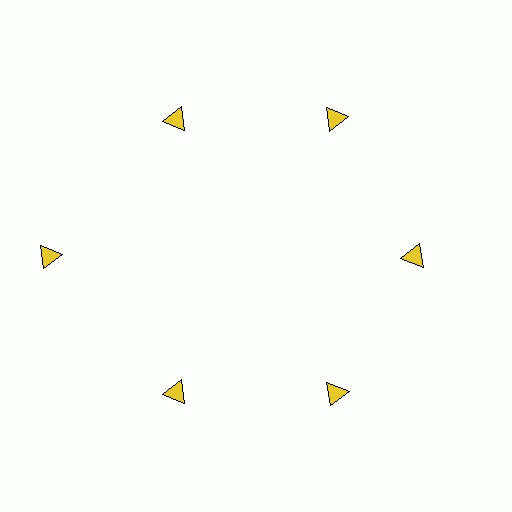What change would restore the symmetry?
The symmetry would be restored by moving it inward, back onto the ring so that all 6 triangles sit at equal angles and equal distance from the center.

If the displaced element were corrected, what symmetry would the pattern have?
It would have 6-fold rotational symmetry — the pattern would map onto itself every 60 degrees.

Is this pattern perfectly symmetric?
No. The 6 yellow triangles are arranged in a ring, but one element near the 9 o'clock position is pushed outward from the center, breaking the 6-fold rotational symmetry.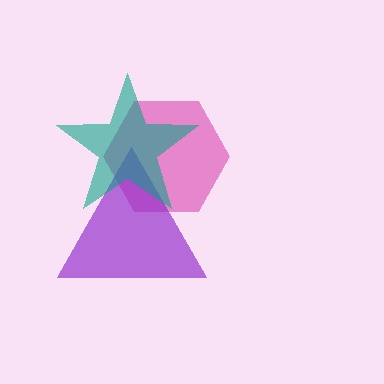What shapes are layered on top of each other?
The layered shapes are: a magenta hexagon, a purple triangle, a teal star.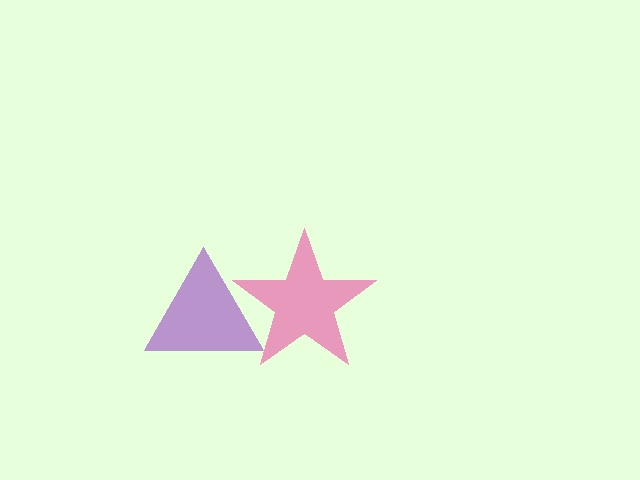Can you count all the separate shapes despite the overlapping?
Yes, there are 2 separate shapes.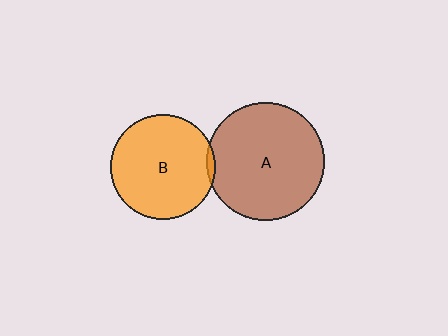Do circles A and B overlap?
Yes.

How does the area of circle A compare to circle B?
Approximately 1.3 times.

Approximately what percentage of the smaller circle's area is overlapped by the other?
Approximately 5%.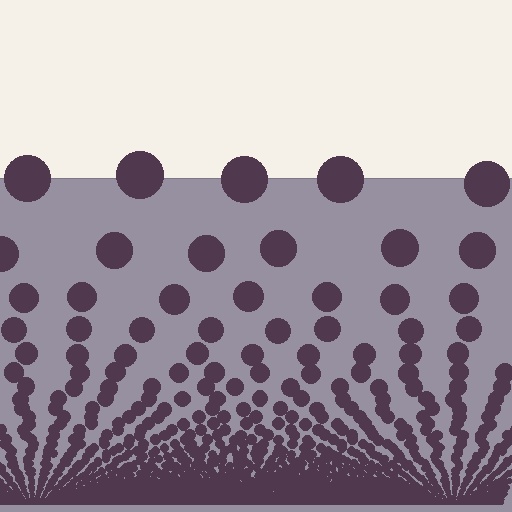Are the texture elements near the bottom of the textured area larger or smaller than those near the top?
Smaller. The gradient is inverted — elements near the bottom are smaller and denser.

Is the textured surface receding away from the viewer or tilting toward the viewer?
The surface appears to tilt toward the viewer. Texture elements get larger and sparser toward the top.